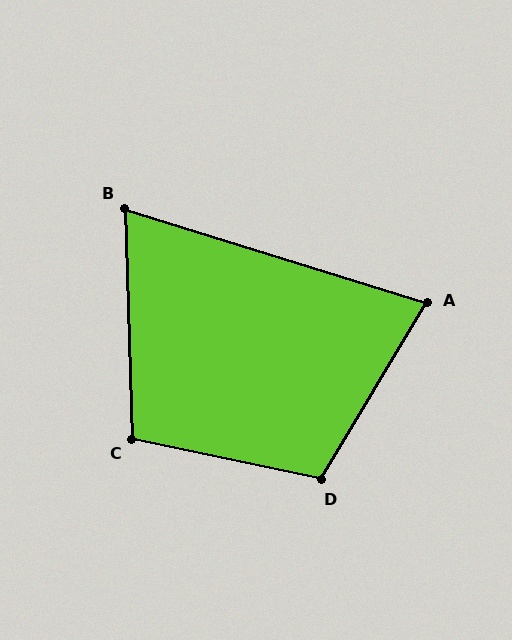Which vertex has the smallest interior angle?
B, at approximately 71 degrees.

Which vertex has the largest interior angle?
D, at approximately 109 degrees.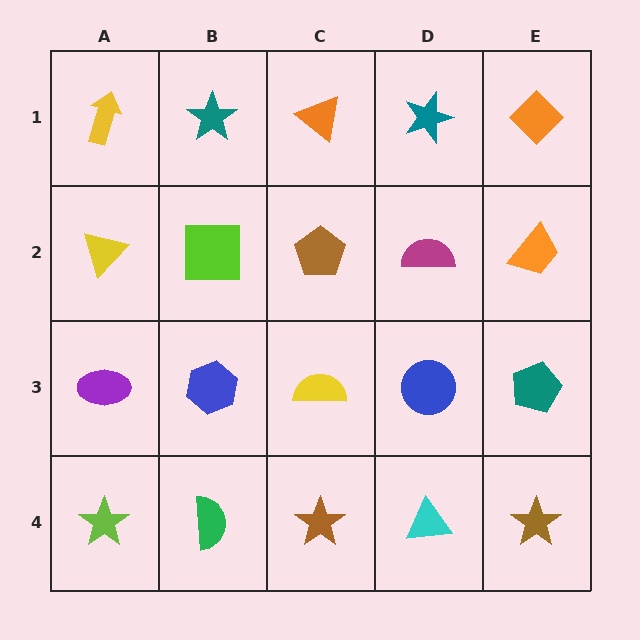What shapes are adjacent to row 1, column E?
An orange trapezoid (row 2, column E), a teal star (row 1, column D).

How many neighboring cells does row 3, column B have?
4.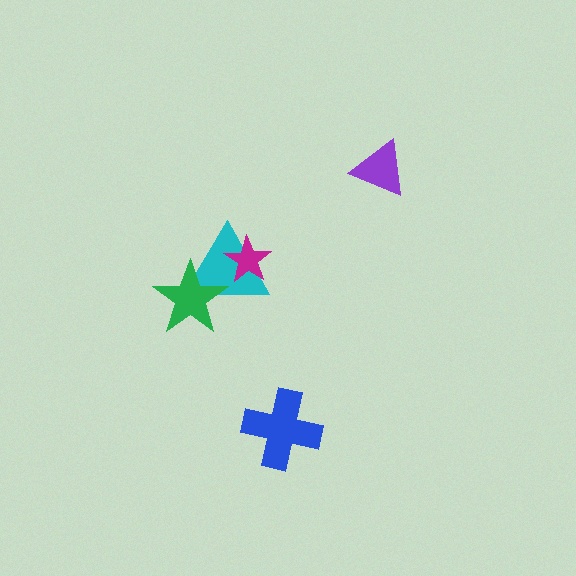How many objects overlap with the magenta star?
1 object overlaps with the magenta star.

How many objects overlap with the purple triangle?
0 objects overlap with the purple triangle.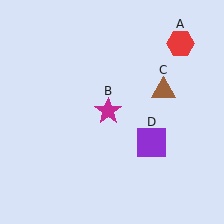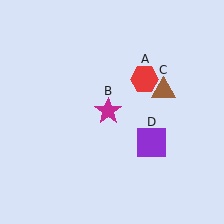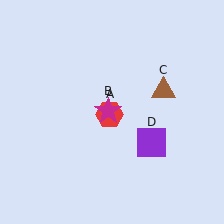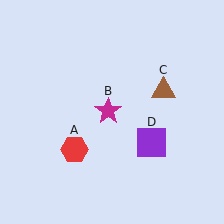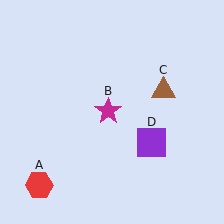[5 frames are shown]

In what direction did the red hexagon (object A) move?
The red hexagon (object A) moved down and to the left.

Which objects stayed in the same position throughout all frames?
Magenta star (object B) and brown triangle (object C) and purple square (object D) remained stationary.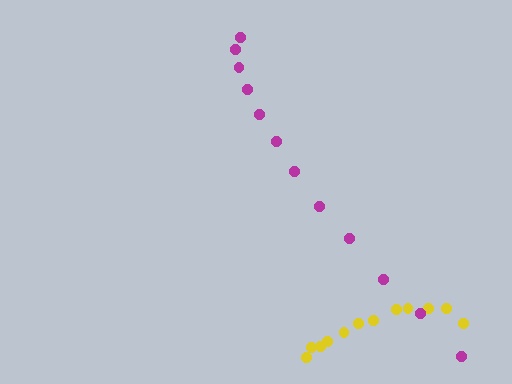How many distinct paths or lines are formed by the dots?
There are 2 distinct paths.